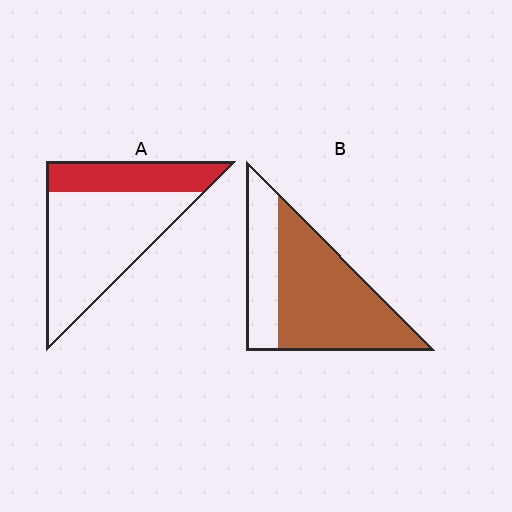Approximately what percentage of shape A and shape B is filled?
A is approximately 30% and B is approximately 70%.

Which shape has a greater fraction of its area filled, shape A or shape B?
Shape B.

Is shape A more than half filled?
No.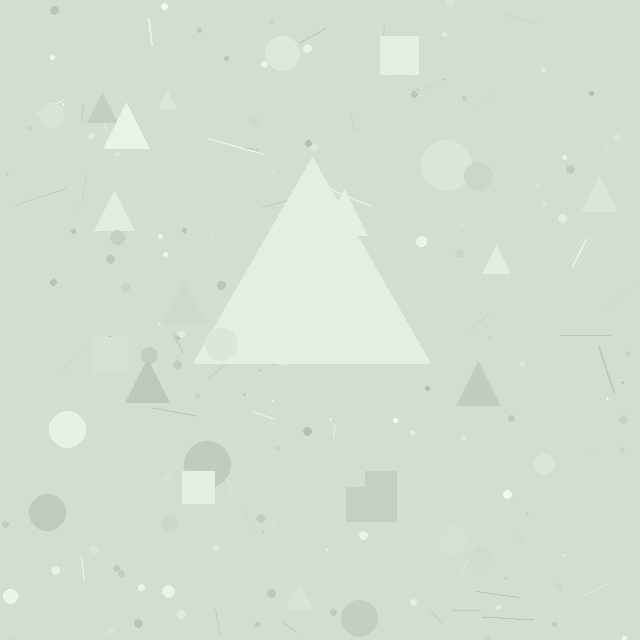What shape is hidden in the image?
A triangle is hidden in the image.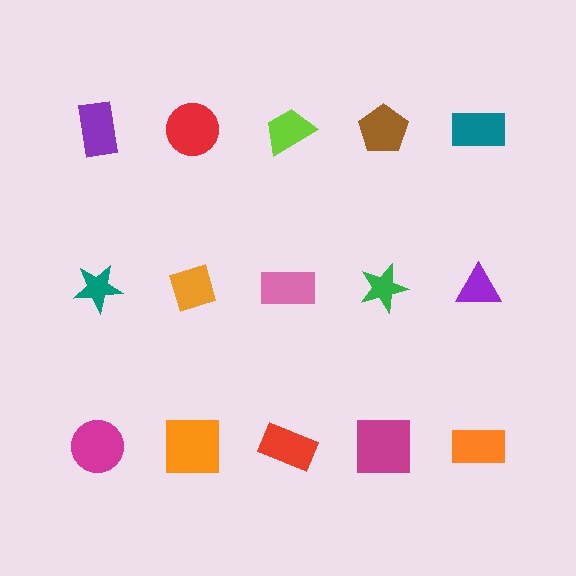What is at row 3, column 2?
An orange square.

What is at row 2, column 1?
A teal star.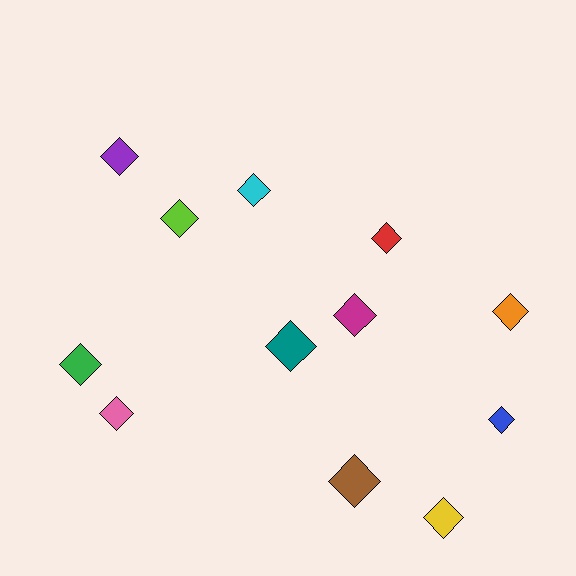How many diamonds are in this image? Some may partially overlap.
There are 12 diamonds.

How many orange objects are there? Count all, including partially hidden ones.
There is 1 orange object.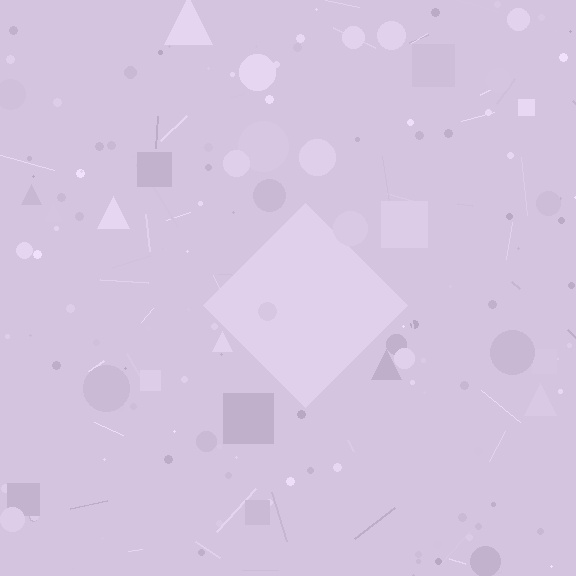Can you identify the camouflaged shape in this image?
The camouflaged shape is a diamond.